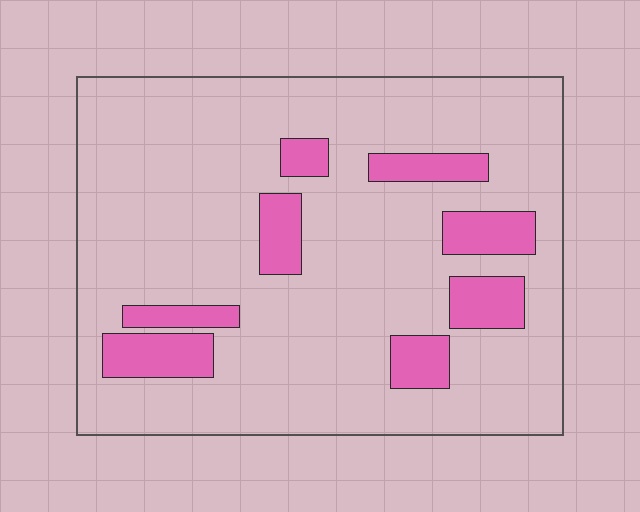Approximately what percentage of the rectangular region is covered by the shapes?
Approximately 15%.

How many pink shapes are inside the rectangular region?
8.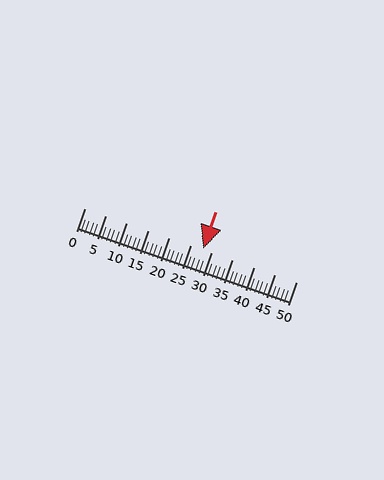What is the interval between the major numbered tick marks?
The major tick marks are spaced 5 units apart.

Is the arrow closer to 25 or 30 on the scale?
The arrow is closer to 30.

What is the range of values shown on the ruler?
The ruler shows values from 0 to 50.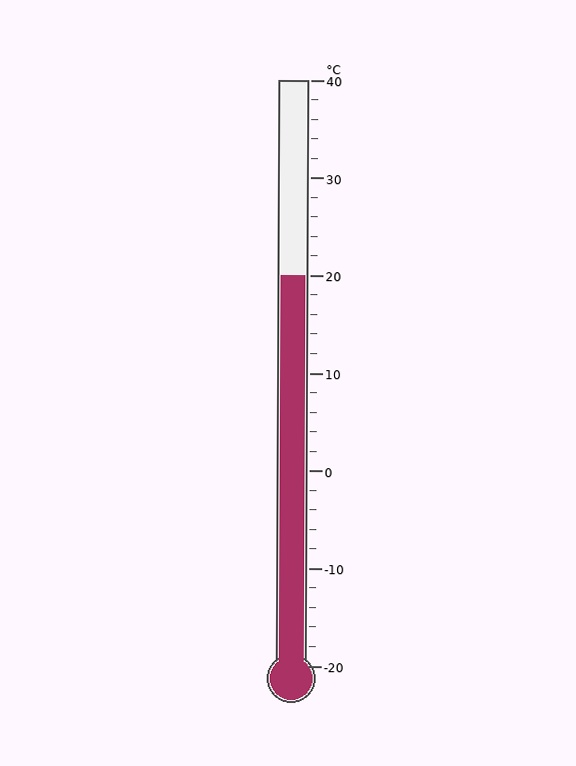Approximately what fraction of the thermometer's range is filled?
The thermometer is filled to approximately 65% of its range.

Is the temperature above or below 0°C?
The temperature is above 0°C.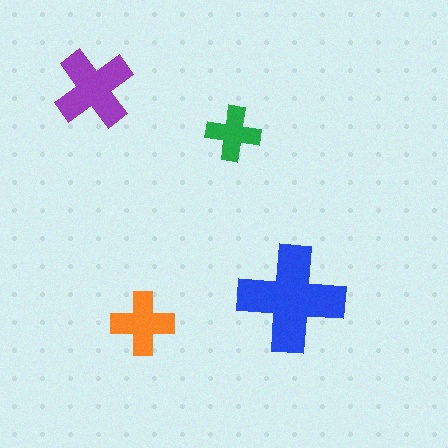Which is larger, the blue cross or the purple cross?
The blue one.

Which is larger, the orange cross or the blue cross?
The blue one.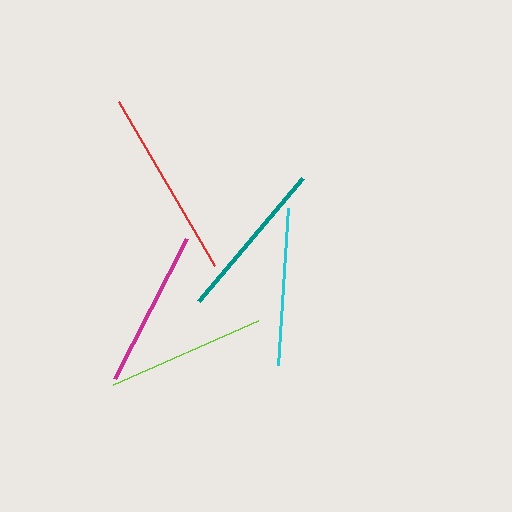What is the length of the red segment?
The red segment is approximately 191 pixels long.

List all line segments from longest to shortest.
From longest to shortest: red, teal, lime, magenta, cyan.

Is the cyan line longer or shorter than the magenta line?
The magenta line is longer than the cyan line.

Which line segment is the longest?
The red line is the longest at approximately 191 pixels.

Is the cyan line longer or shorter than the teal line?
The teal line is longer than the cyan line.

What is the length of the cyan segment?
The cyan segment is approximately 158 pixels long.